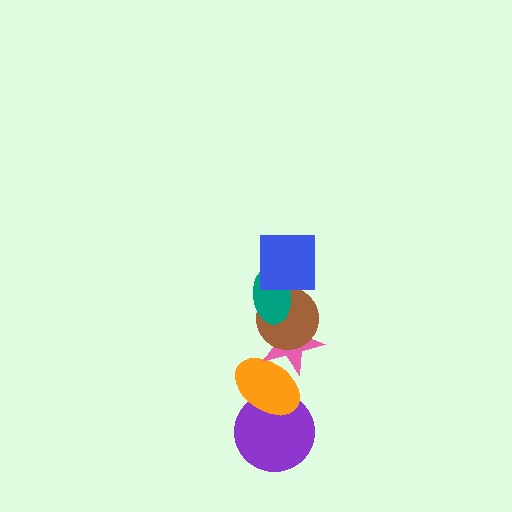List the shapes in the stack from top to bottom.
From top to bottom: the blue square, the teal ellipse, the brown circle, the pink star, the orange ellipse, the purple circle.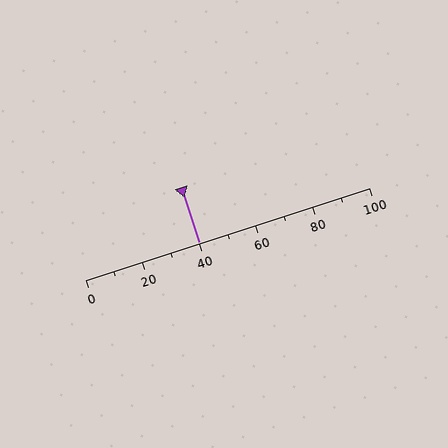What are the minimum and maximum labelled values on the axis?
The axis runs from 0 to 100.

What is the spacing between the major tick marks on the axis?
The major ticks are spaced 20 apart.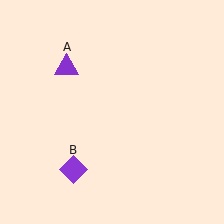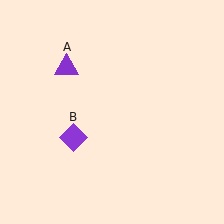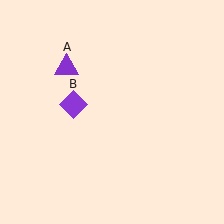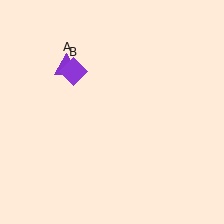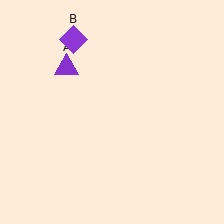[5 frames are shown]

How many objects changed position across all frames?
1 object changed position: purple diamond (object B).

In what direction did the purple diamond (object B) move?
The purple diamond (object B) moved up.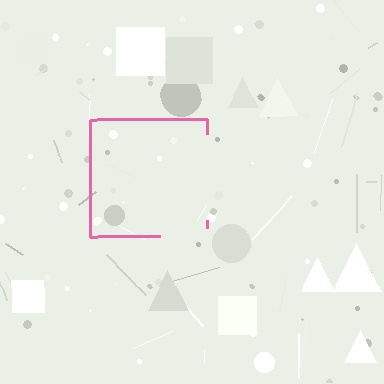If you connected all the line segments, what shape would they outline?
They would outline a square.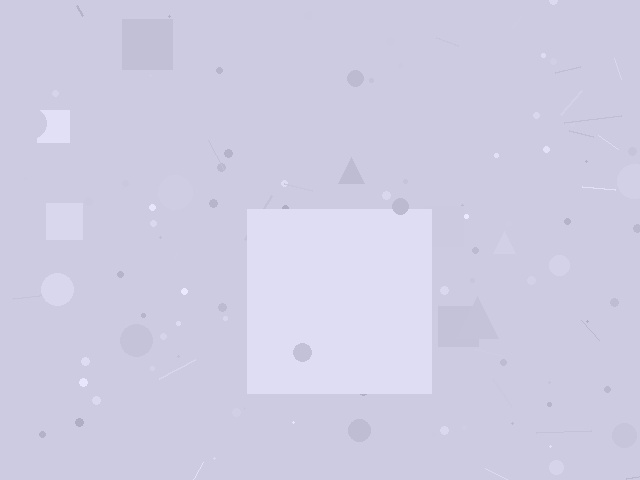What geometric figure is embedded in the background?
A square is embedded in the background.